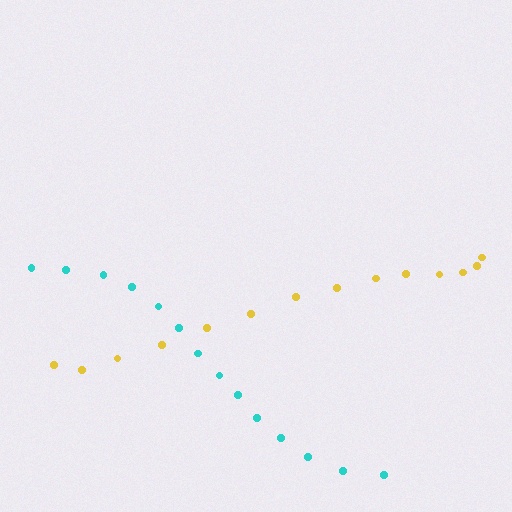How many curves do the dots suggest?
There are 2 distinct paths.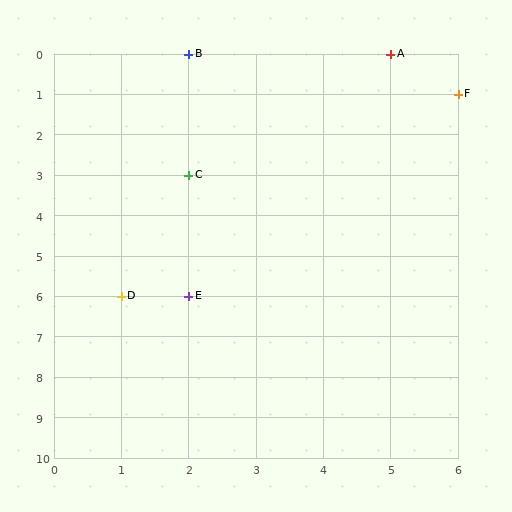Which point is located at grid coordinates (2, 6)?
Point E is at (2, 6).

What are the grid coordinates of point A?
Point A is at grid coordinates (5, 0).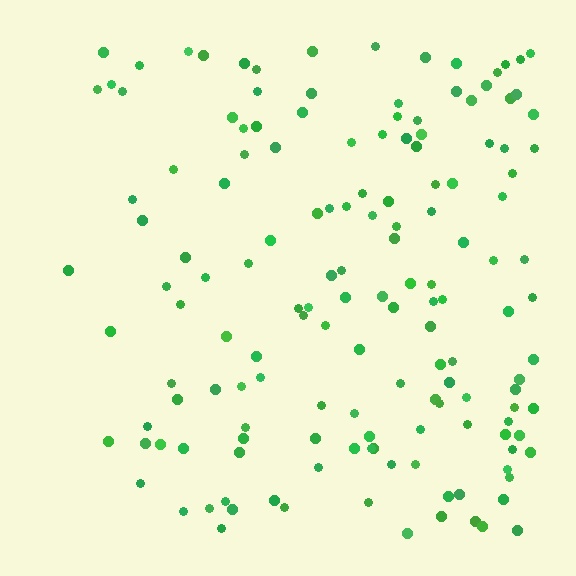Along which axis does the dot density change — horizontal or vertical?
Horizontal.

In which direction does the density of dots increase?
From left to right, with the right side densest.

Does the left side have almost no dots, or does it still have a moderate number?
Still a moderate number, just noticeably fewer than the right.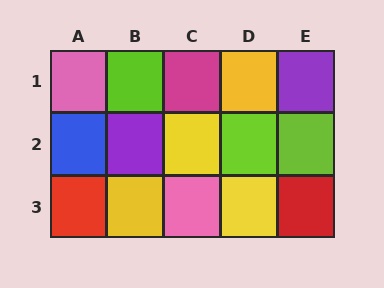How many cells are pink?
2 cells are pink.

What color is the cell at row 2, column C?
Yellow.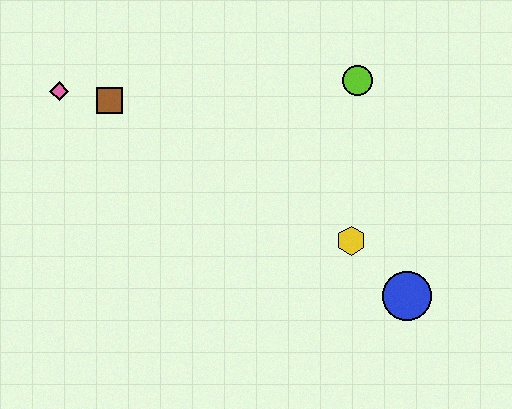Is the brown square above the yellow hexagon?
Yes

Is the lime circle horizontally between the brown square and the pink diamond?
No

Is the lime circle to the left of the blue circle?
Yes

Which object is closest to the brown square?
The pink diamond is closest to the brown square.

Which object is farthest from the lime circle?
The pink diamond is farthest from the lime circle.